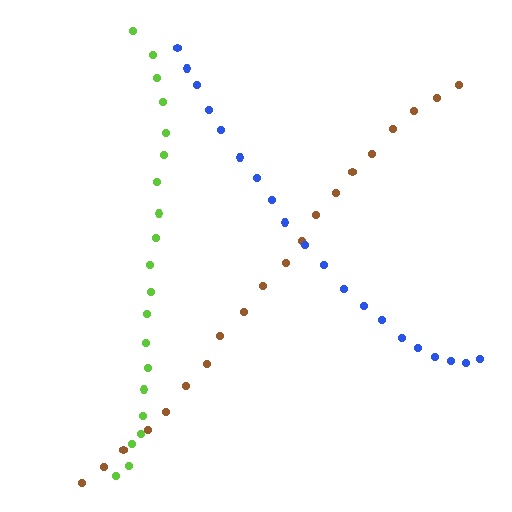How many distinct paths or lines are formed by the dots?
There are 3 distinct paths.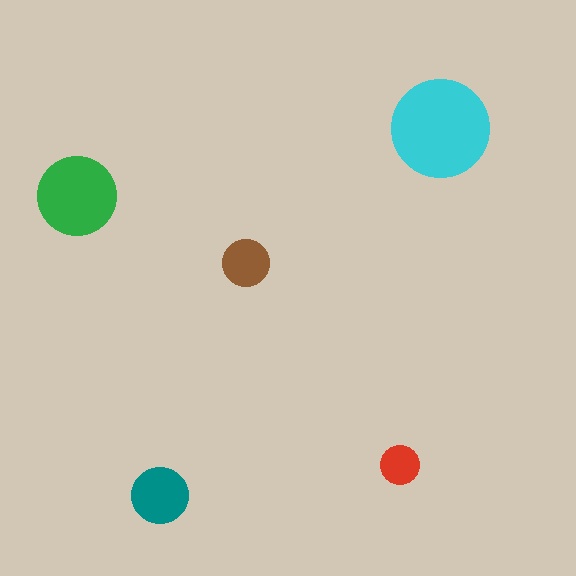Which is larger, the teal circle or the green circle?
The green one.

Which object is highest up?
The cyan circle is topmost.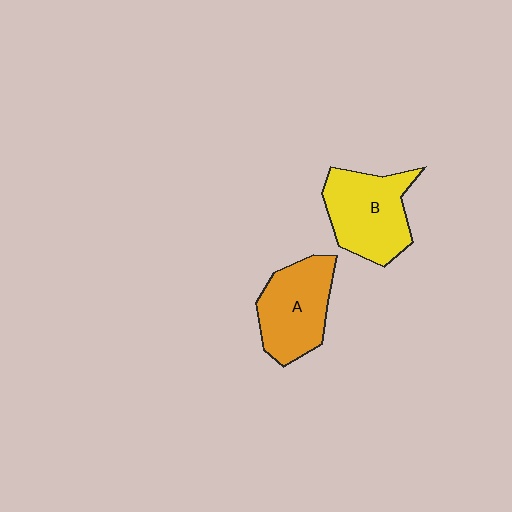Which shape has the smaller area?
Shape A (orange).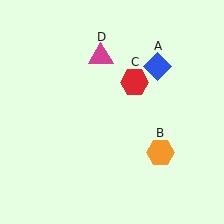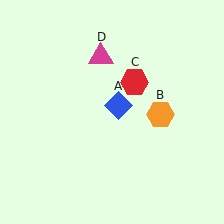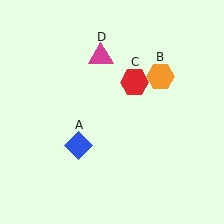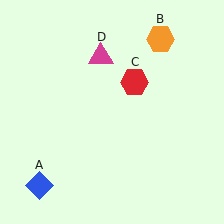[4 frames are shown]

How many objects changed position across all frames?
2 objects changed position: blue diamond (object A), orange hexagon (object B).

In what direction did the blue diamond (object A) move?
The blue diamond (object A) moved down and to the left.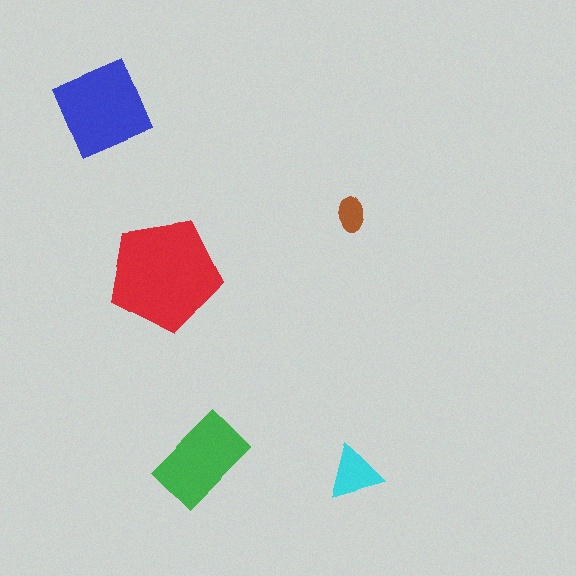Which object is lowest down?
The cyan triangle is bottommost.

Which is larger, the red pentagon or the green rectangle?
The red pentagon.